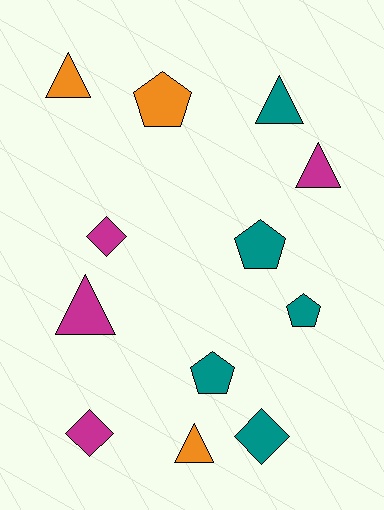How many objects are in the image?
There are 12 objects.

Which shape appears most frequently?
Triangle, with 5 objects.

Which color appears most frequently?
Teal, with 5 objects.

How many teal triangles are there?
There is 1 teal triangle.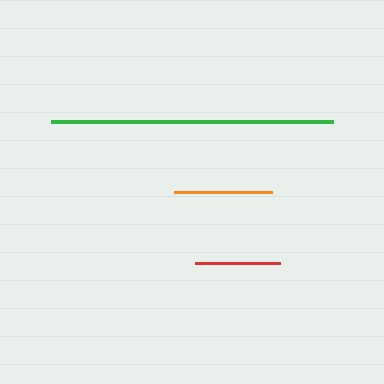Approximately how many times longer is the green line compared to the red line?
The green line is approximately 3.3 times the length of the red line.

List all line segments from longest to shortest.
From longest to shortest: green, orange, red.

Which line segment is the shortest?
The red line is the shortest at approximately 85 pixels.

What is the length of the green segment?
The green segment is approximately 282 pixels long.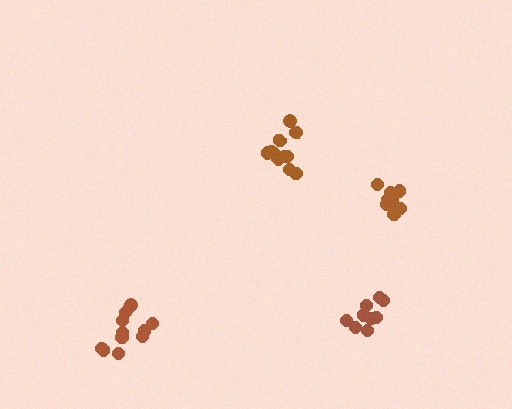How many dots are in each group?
Group 1: 12 dots, Group 2: 12 dots, Group 3: 9 dots, Group 4: 8 dots (41 total).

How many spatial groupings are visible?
There are 4 spatial groupings.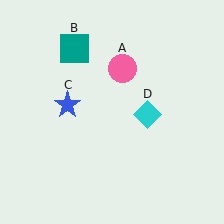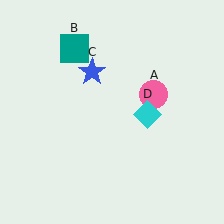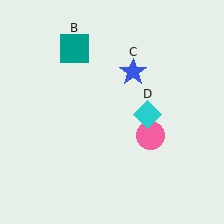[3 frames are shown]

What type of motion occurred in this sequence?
The pink circle (object A), blue star (object C) rotated clockwise around the center of the scene.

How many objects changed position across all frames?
2 objects changed position: pink circle (object A), blue star (object C).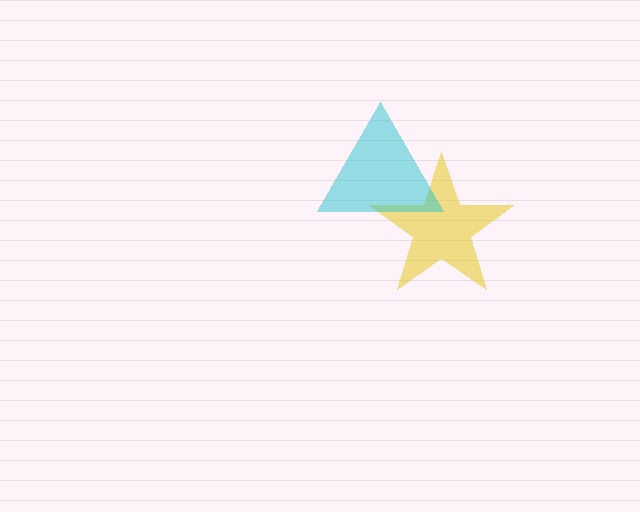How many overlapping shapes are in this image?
There are 2 overlapping shapes in the image.